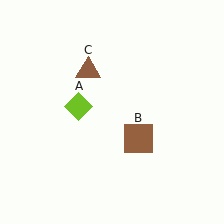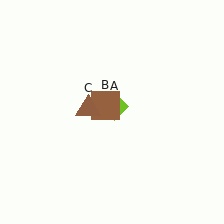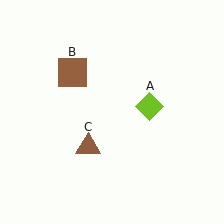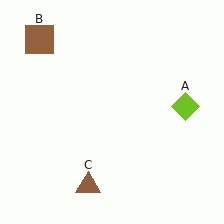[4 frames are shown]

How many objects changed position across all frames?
3 objects changed position: lime diamond (object A), brown square (object B), brown triangle (object C).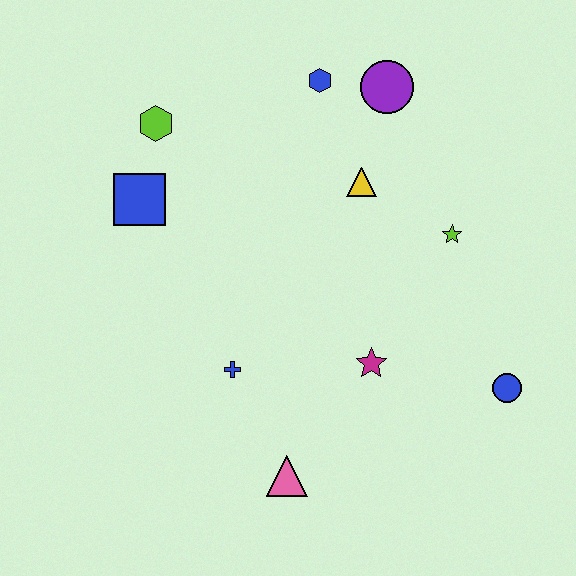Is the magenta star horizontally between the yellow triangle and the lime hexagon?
No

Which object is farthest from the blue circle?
The lime hexagon is farthest from the blue circle.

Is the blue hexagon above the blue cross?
Yes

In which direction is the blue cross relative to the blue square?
The blue cross is below the blue square.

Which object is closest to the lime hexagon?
The blue square is closest to the lime hexagon.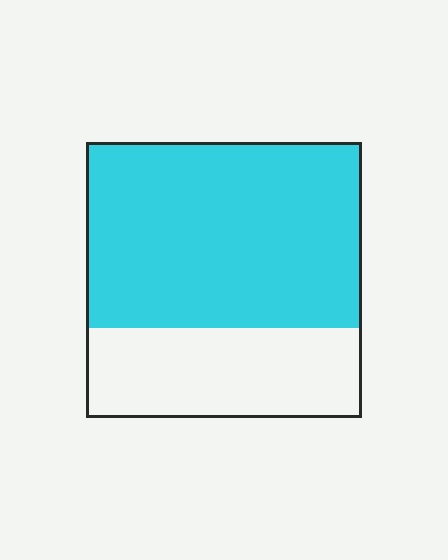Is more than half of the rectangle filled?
Yes.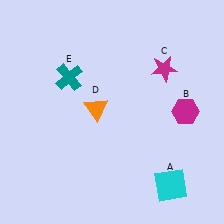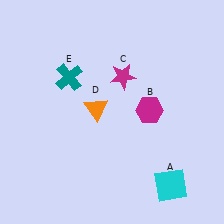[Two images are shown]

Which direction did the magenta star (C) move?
The magenta star (C) moved left.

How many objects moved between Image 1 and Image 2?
2 objects moved between the two images.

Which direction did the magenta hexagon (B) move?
The magenta hexagon (B) moved left.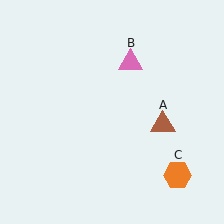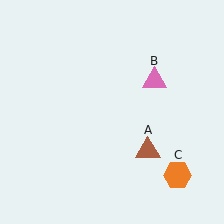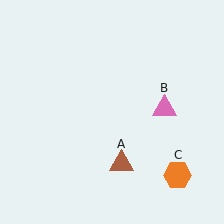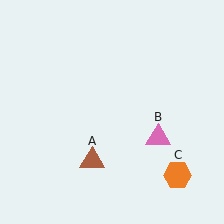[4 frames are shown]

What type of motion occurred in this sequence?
The brown triangle (object A), pink triangle (object B) rotated clockwise around the center of the scene.